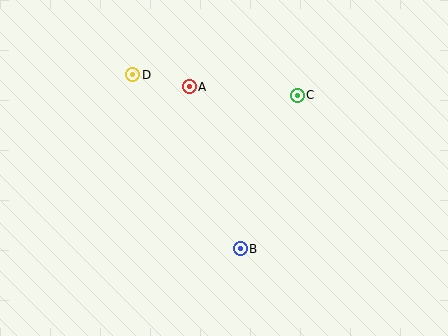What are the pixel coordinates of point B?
Point B is at (240, 249).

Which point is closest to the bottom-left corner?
Point B is closest to the bottom-left corner.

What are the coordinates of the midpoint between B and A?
The midpoint between B and A is at (215, 168).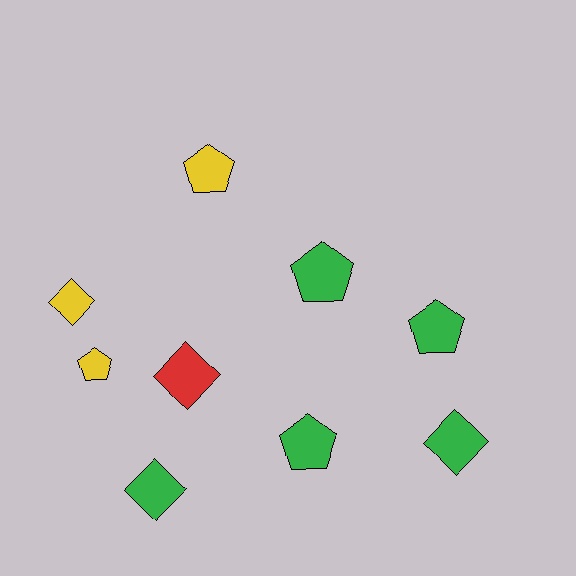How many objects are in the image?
There are 9 objects.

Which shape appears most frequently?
Pentagon, with 5 objects.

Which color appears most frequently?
Green, with 5 objects.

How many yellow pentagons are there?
There are 2 yellow pentagons.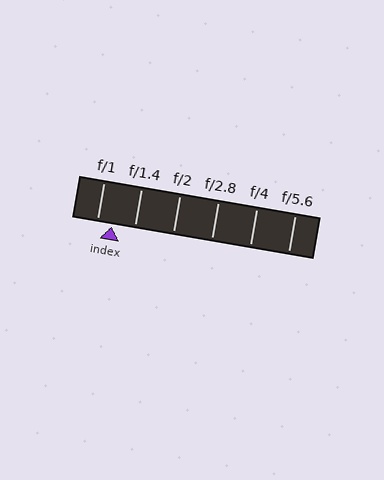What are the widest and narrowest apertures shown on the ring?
The widest aperture shown is f/1 and the narrowest is f/5.6.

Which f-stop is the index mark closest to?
The index mark is closest to f/1.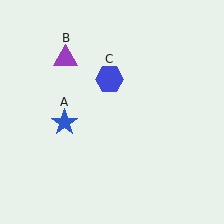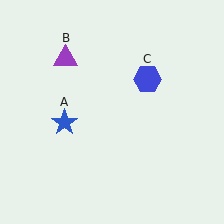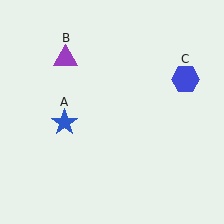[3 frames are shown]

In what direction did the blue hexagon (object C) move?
The blue hexagon (object C) moved right.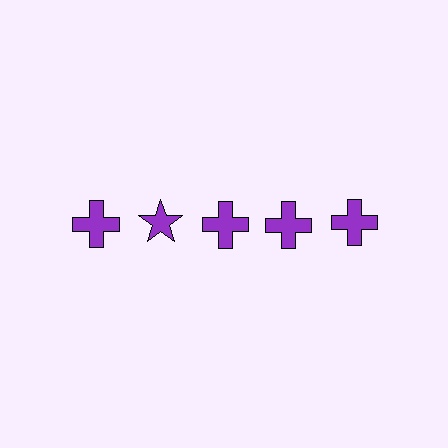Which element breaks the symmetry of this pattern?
The purple star in the top row, second from left column breaks the symmetry. All other shapes are purple crosses.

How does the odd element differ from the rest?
It has a different shape: star instead of cross.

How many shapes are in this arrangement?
There are 5 shapes arranged in a grid pattern.